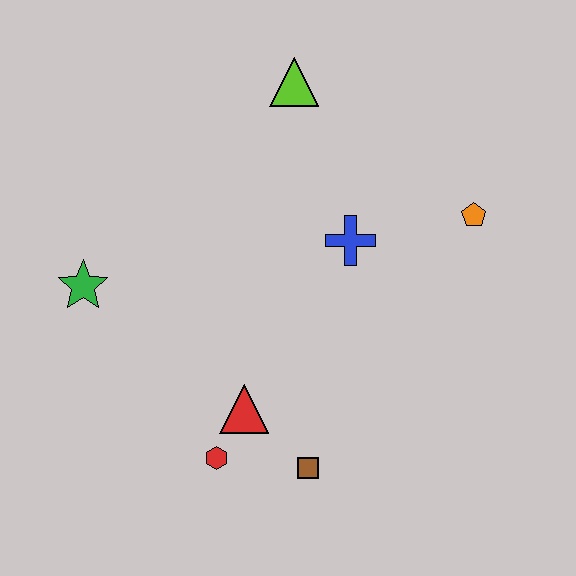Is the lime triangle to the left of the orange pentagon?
Yes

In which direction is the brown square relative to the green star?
The brown square is to the right of the green star.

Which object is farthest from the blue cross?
The green star is farthest from the blue cross.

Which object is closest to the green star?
The red triangle is closest to the green star.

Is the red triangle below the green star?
Yes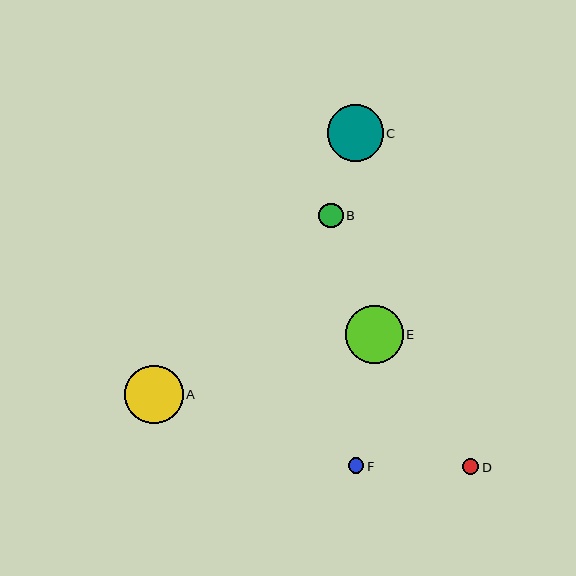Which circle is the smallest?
Circle F is the smallest with a size of approximately 16 pixels.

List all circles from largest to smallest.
From largest to smallest: A, E, C, B, D, F.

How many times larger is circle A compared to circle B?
Circle A is approximately 2.3 times the size of circle B.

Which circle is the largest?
Circle A is the largest with a size of approximately 58 pixels.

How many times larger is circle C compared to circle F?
Circle C is approximately 3.6 times the size of circle F.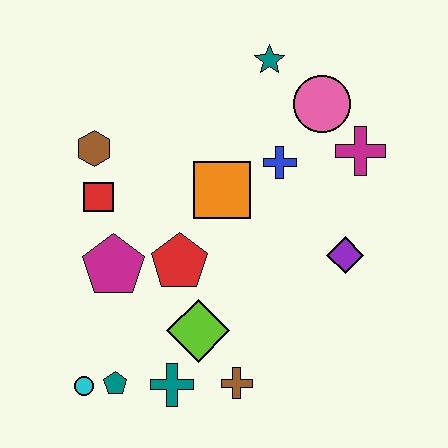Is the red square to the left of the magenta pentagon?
Yes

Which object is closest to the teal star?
The pink circle is closest to the teal star.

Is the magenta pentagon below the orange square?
Yes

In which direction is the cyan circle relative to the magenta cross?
The cyan circle is to the left of the magenta cross.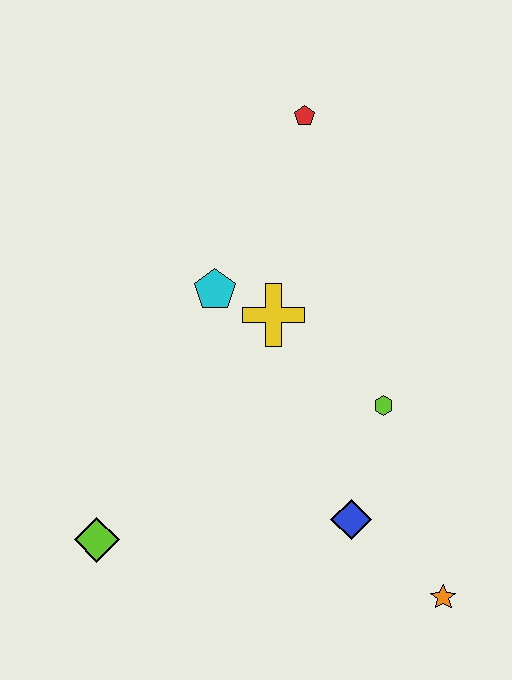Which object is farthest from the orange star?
The red pentagon is farthest from the orange star.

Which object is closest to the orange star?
The blue diamond is closest to the orange star.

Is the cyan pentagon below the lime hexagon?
No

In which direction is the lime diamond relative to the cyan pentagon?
The lime diamond is below the cyan pentagon.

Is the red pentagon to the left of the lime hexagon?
Yes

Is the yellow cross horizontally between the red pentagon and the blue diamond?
No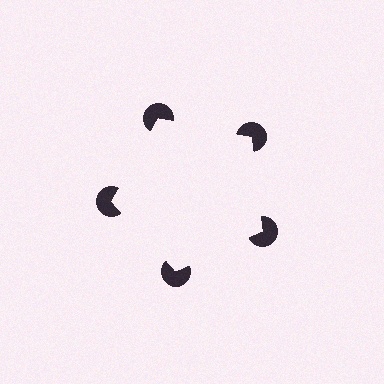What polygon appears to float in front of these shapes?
An illusory pentagon — its edges are inferred from the aligned wedge cuts in the pac-man discs, not physically drawn.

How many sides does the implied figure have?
5 sides.